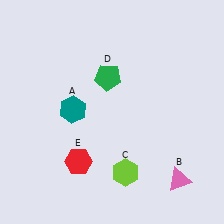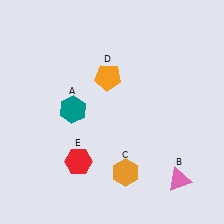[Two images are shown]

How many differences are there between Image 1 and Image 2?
There are 2 differences between the two images.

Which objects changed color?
C changed from lime to orange. D changed from green to orange.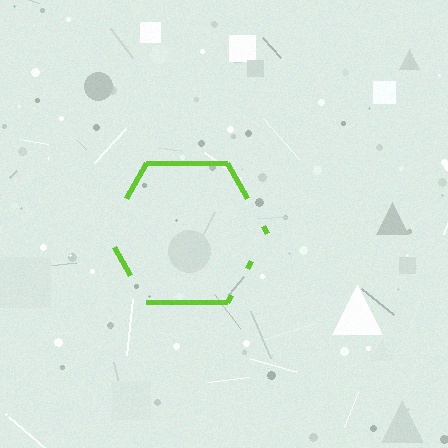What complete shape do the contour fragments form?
The contour fragments form a hexagon.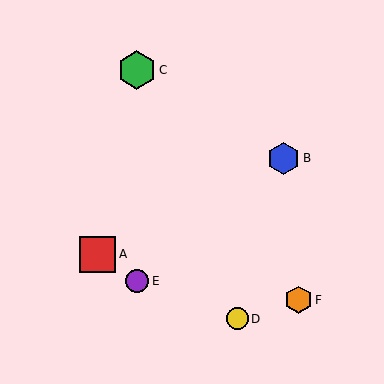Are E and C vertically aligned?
Yes, both are at x≈137.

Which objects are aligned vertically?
Objects C, E are aligned vertically.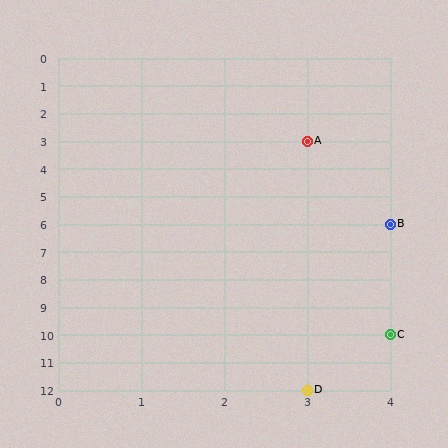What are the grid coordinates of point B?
Point B is at grid coordinates (4, 6).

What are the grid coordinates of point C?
Point C is at grid coordinates (4, 10).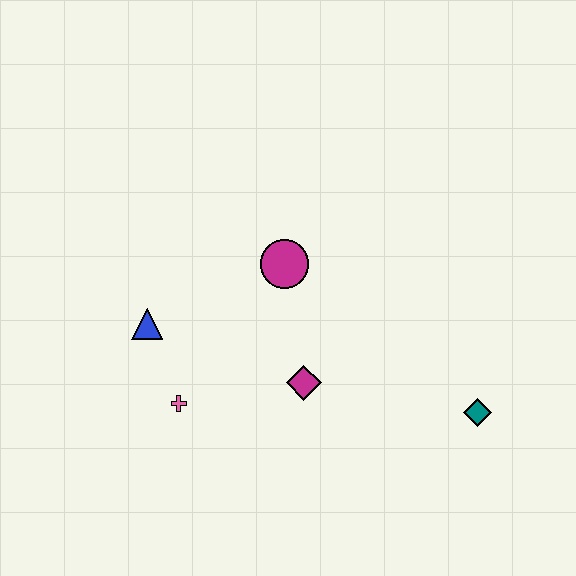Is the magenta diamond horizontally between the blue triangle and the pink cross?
No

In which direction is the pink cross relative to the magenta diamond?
The pink cross is to the left of the magenta diamond.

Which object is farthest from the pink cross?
The teal diamond is farthest from the pink cross.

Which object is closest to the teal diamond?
The magenta diamond is closest to the teal diamond.